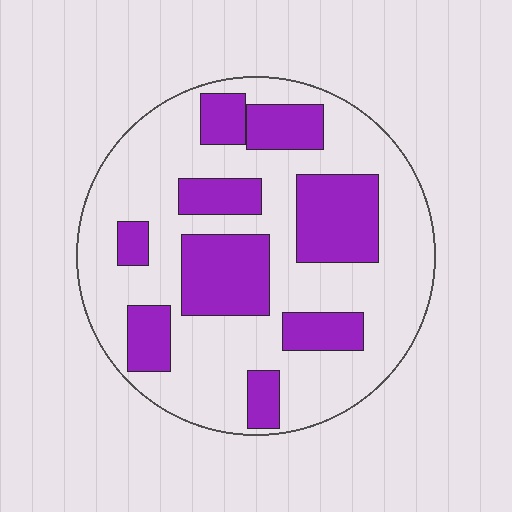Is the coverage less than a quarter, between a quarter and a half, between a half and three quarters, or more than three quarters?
Between a quarter and a half.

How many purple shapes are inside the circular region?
9.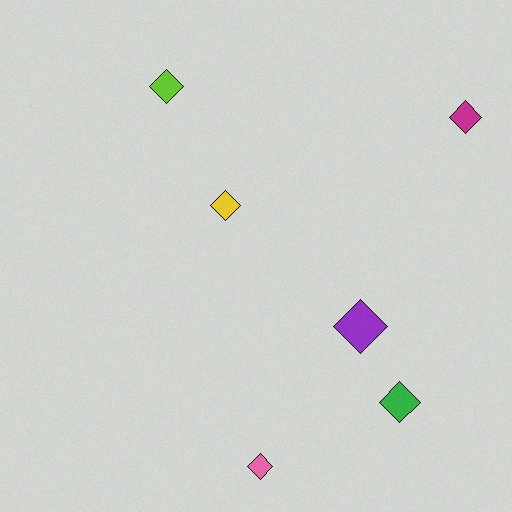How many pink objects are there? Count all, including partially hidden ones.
There is 1 pink object.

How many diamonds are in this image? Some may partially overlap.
There are 6 diamonds.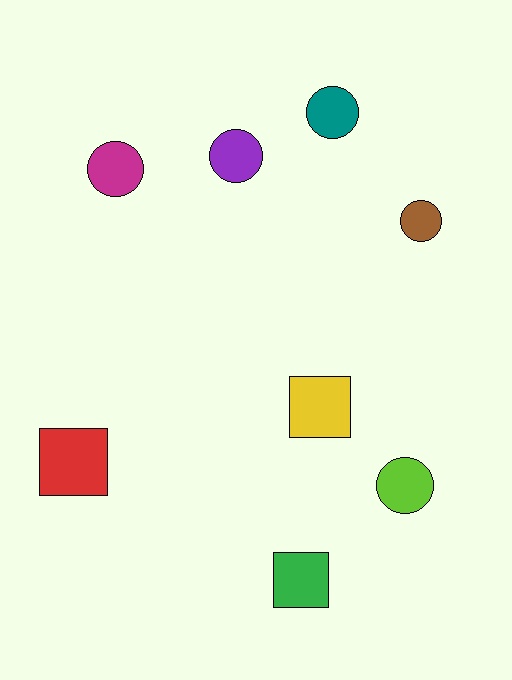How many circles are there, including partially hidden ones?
There are 5 circles.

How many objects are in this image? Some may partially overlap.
There are 8 objects.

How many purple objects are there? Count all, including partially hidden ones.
There is 1 purple object.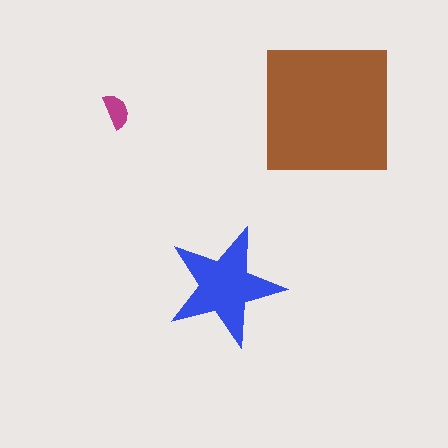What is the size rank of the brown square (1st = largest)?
1st.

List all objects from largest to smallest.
The brown square, the blue star, the magenta semicircle.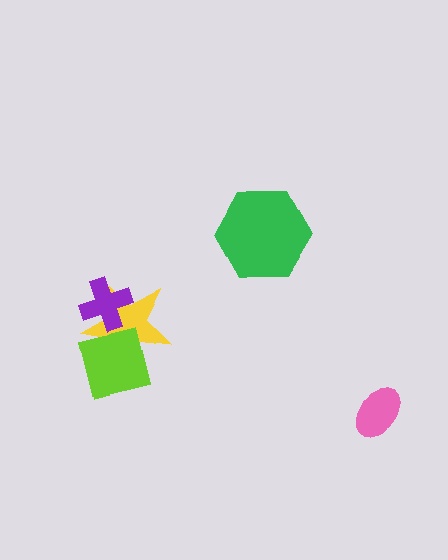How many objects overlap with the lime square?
2 objects overlap with the lime square.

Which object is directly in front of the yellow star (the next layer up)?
The lime square is directly in front of the yellow star.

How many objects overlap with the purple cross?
2 objects overlap with the purple cross.